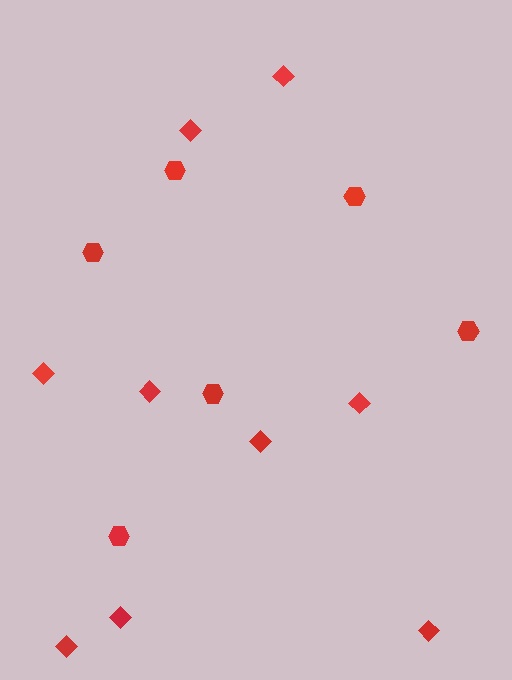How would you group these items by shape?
There are 2 groups: one group of hexagons (6) and one group of diamonds (9).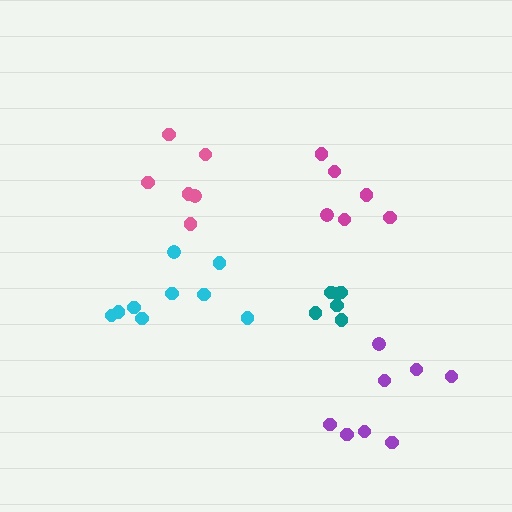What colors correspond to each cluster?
The clusters are colored: pink, cyan, purple, magenta, teal.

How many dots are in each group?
Group 1: 6 dots, Group 2: 9 dots, Group 3: 8 dots, Group 4: 6 dots, Group 5: 6 dots (35 total).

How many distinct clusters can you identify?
There are 5 distinct clusters.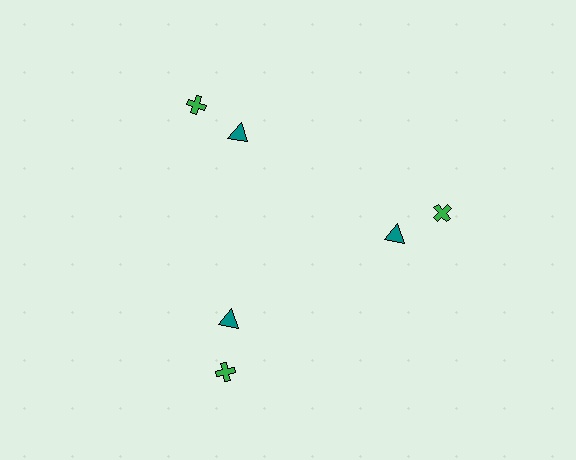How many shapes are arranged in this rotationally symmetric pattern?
There are 6 shapes, arranged in 3 groups of 2.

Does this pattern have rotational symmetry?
Yes, this pattern has 3-fold rotational symmetry. It looks the same after rotating 120 degrees around the center.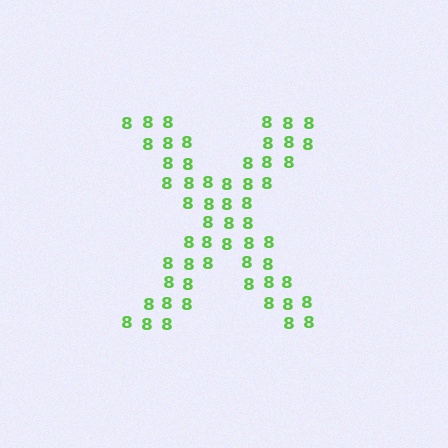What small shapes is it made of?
It is made of small digit 8's.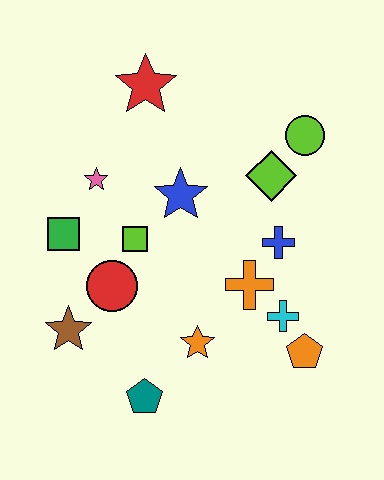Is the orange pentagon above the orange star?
No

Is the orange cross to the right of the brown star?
Yes